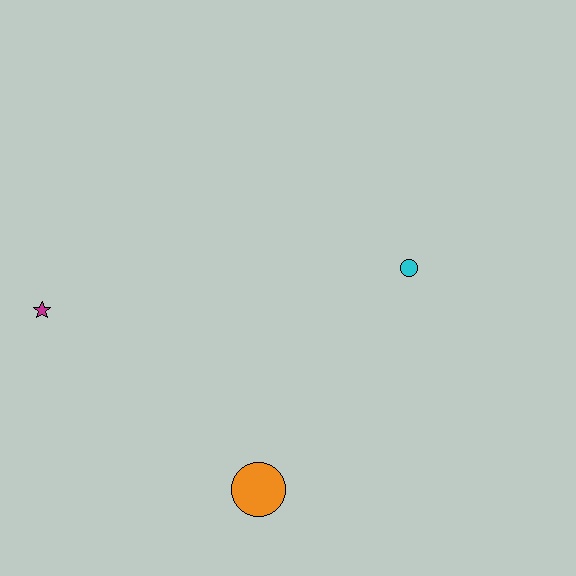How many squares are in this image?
There are no squares.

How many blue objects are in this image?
There are no blue objects.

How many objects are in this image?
There are 3 objects.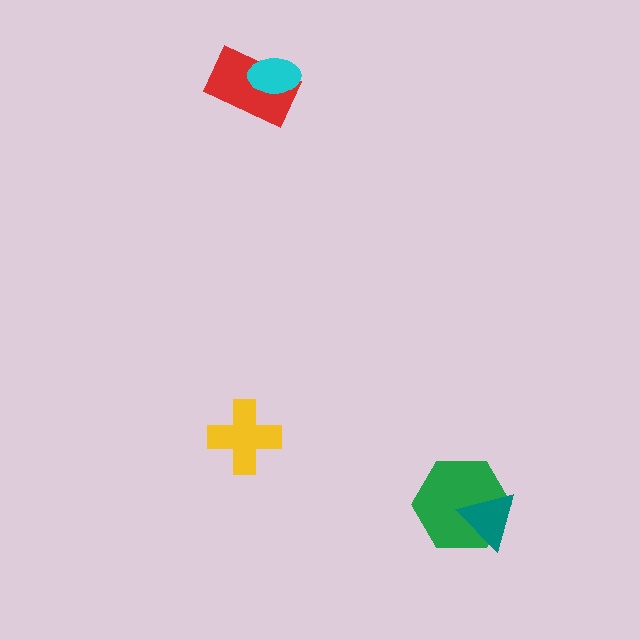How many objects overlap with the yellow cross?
0 objects overlap with the yellow cross.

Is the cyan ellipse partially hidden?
No, no other shape covers it.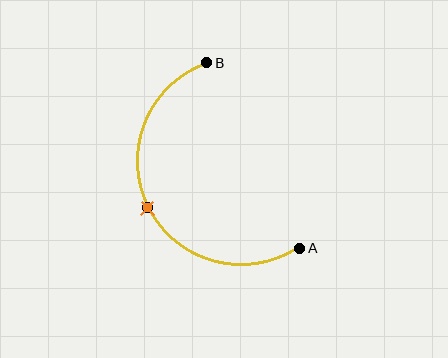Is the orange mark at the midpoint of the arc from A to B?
Yes. The orange mark lies on the arc at equal arc-length from both A and B — it is the arc midpoint.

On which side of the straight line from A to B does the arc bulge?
The arc bulges to the left of the straight line connecting A and B.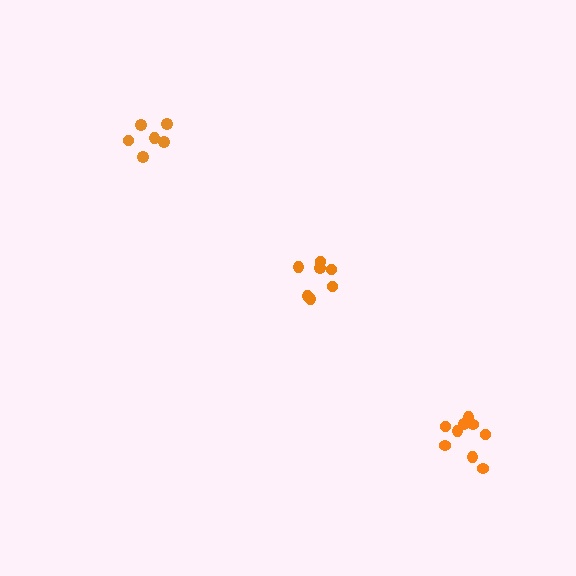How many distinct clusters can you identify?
There are 3 distinct clusters.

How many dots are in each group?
Group 1: 7 dots, Group 2: 9 dots, Group 3: 6 dots (22 total).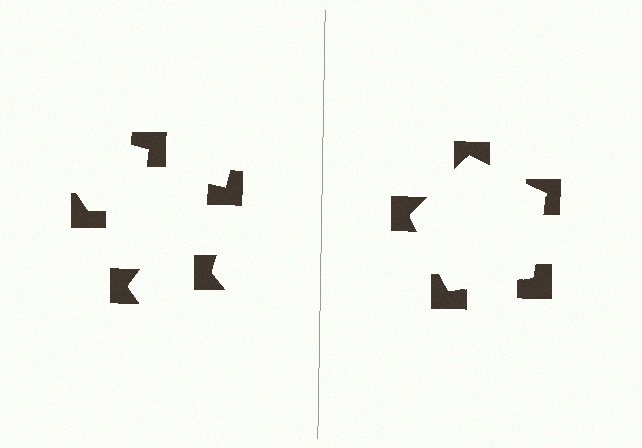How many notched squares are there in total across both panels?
10 — 5 on each side.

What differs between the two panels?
The notched squares are positioned identically on both sides; only the wedge orientations differ. On the right they align to a pentagon; on the left they are misaligned.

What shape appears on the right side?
An illusory pentagon.